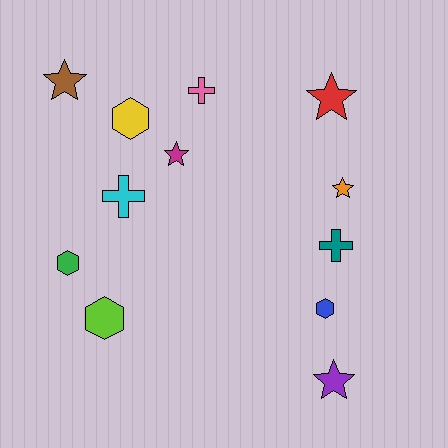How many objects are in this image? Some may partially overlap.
There are 12 objects.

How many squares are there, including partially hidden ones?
There are no squares.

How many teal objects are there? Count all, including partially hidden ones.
There is 1 teal object.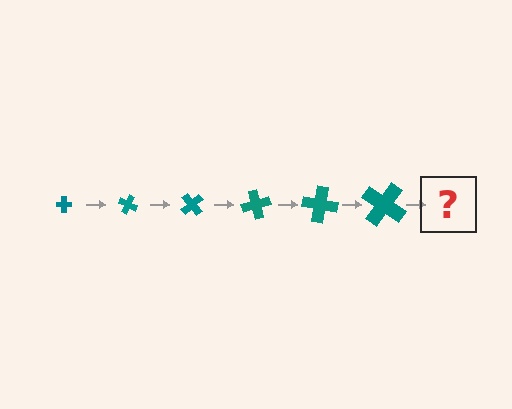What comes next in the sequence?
The next element should be a cross, larger than the previous one and rotated 150 degrees from the start.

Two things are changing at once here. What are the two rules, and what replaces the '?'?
The two rules are that the cross grows larger each step and it rotates 25 degrees each step. The '?' should be a cross, larger than the previous one and rotated 150 degrees from the start.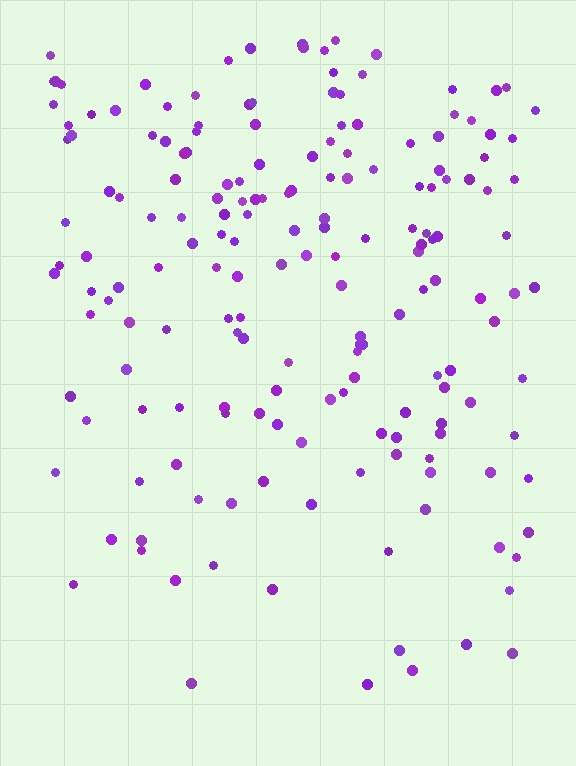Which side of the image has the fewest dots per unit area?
The bottom.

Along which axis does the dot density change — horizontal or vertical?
Vertical.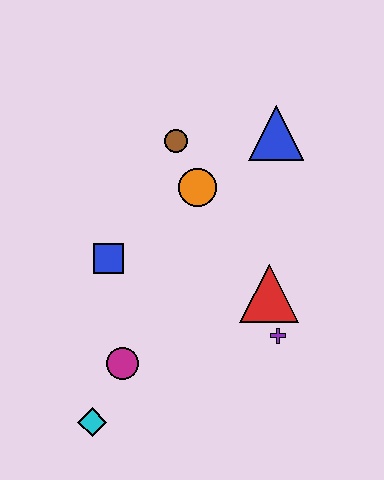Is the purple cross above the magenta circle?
Yes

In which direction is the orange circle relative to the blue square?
The orange circle is to the right of the blue square.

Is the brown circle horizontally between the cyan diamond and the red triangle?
Yes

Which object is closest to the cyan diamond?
The magenta circle is closest to the cyan diamond.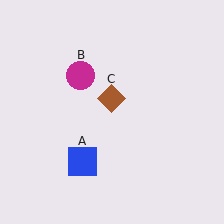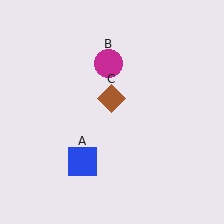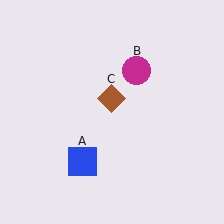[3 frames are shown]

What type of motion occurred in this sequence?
The magenta circle (object B) rotated clockwise around the center of the scene.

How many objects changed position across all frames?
1 object changed position: magenta circle (object B).